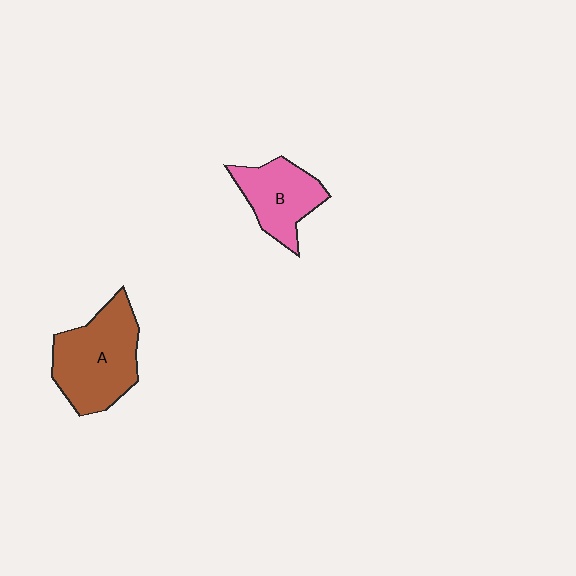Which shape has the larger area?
Shape A (brown).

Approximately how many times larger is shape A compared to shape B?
Approximately 1.5 times.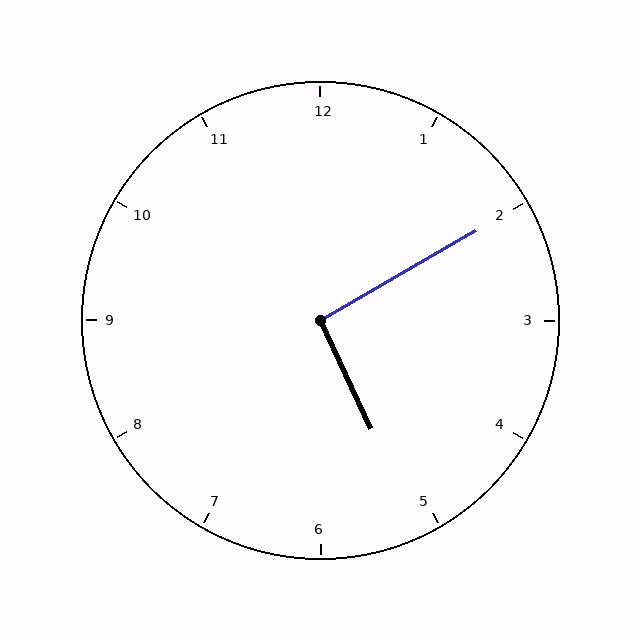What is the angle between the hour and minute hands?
Approximately 95 degrees.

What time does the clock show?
5:10.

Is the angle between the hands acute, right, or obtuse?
It is right.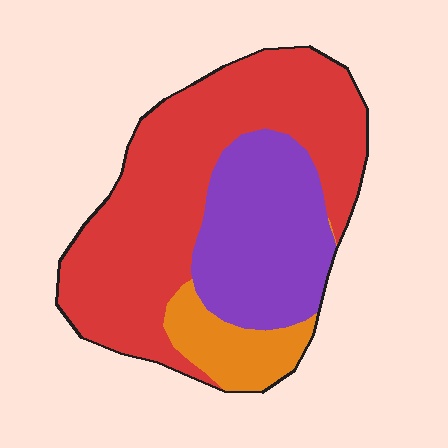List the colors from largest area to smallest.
From largest to smallest: red, purple, orange.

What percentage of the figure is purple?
Purple covers 30% of the figure.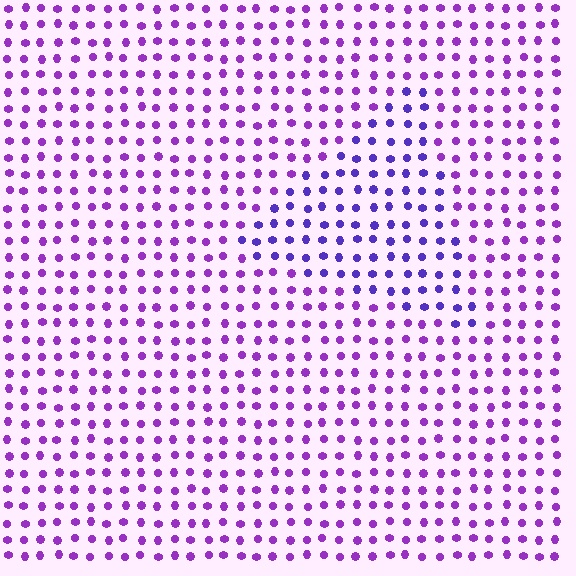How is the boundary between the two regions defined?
The boundary is defined purely by a slight shift in hue (about 28 degrees). Spacing, size, and orientation are identical on both sides.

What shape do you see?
I see a triangle.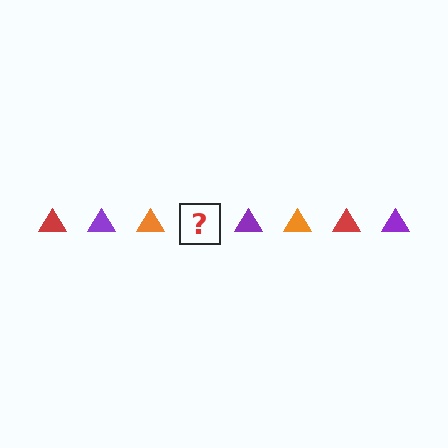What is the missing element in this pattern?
The missing element is a red triangle.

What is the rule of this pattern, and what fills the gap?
The rule is that the pattern cycles through red, purple, orange triangles. The gap should be filled with a red triangle.